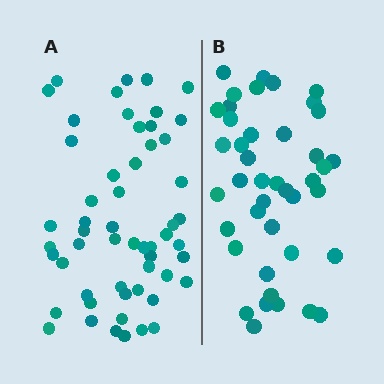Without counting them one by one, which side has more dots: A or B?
Region A (the left region) has more dots.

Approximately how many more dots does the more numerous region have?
Region A has approximately 15 more dots than region B.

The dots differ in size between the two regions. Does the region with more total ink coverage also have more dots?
No. Region B has more total ink coverage because its dots are larger, but region A actually contains more individual dots. Total area can be misleading — the number of items is what matters here.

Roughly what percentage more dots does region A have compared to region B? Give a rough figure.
About 30% more.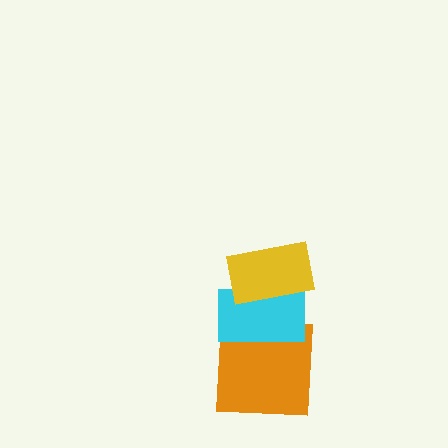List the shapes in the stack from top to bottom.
From top to bottom: the yellow rectangle, the cyan rectangle, the orange square.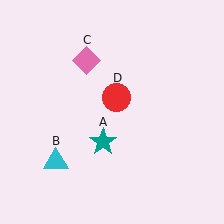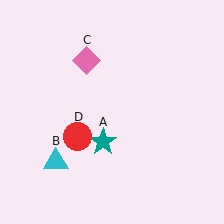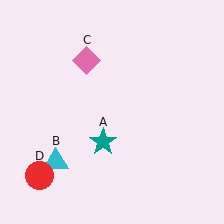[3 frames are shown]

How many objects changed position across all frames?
1 object changed position: red circle (object D).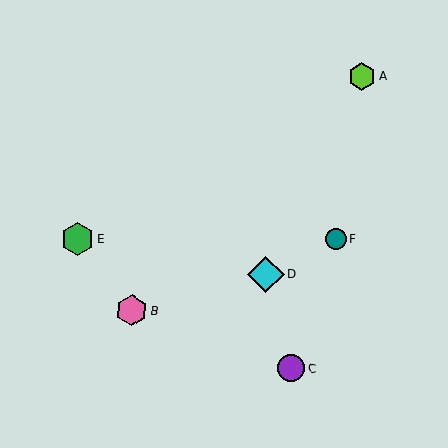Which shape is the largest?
The cyan diamond (labeled D) is the largest.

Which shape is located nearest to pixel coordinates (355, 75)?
The lime hexagon (labeled A) at (362, 76) is nearest to that location.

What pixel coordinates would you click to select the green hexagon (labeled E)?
Click at (77, 239) to select the green hexagon E.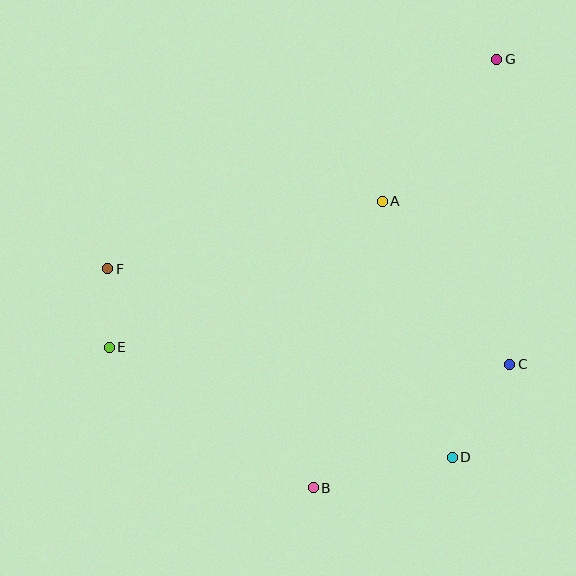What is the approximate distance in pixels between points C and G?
The distance between C and G is approximately 306 pixels.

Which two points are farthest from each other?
Points E and G are farthest from each other.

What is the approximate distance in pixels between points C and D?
The distance between C and D is approximately 109 pixels.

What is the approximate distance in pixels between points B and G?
The distance between B and G is approximately 466 pixels.